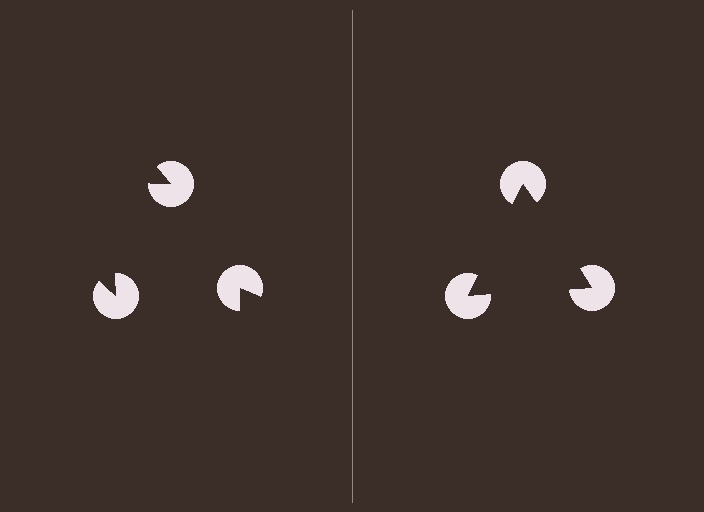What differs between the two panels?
The pac-man discs are positioned identically on both sides; only the wedge orientations differ. On the right they align to a triangle; on the left they are misaligned.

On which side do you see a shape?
An illusory triangle appears on the right side. On the left side the wedge cuts are rotated, so no coherent shape forms.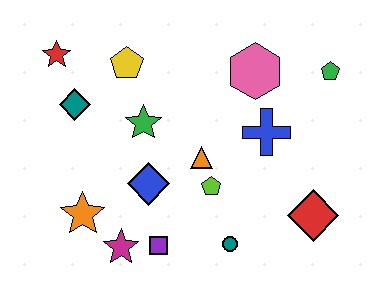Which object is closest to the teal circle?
The lime pentagon is closest to the teal circle.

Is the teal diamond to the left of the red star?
No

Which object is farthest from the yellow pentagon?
The red diamond is farthest from the yellow pentagon.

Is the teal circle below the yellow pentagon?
Yes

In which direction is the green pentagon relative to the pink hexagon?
The green pentagon is to the right of the pink hexagon.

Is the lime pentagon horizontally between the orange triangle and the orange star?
No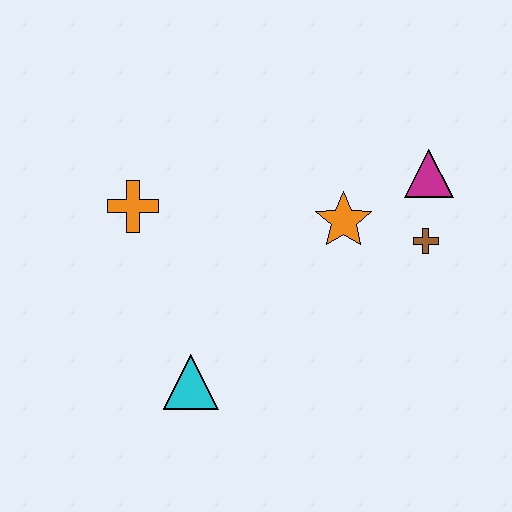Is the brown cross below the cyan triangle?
No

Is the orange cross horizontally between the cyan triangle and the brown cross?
No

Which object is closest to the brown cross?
The magenta triangle is closest to the brown cross.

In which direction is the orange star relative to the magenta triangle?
The orange star is to the left of the magenta triangle.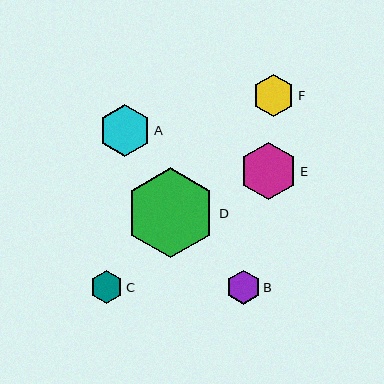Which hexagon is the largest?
Hexagon D is the largest with a size of approximately 90 pixels.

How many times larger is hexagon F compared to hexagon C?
Hexagon F is approximately 1.3 times the size of hexagon C.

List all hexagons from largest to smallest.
From largest to smallest: D, E, A, F, B, C.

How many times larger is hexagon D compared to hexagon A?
Hexagon D is approximately 1.7 times the size of hexagon A.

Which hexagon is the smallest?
Hexagon C is the smallest with a size of approximately 33 pixels.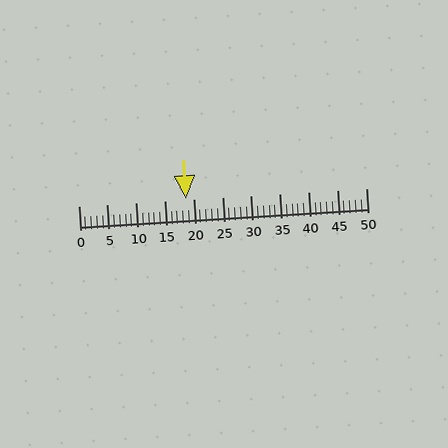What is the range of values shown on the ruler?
The ruler shows values from 0 to 50.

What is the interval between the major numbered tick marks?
The major tick marks are spaced 5 units apart.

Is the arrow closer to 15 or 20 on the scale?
The arrow is closer to 20.